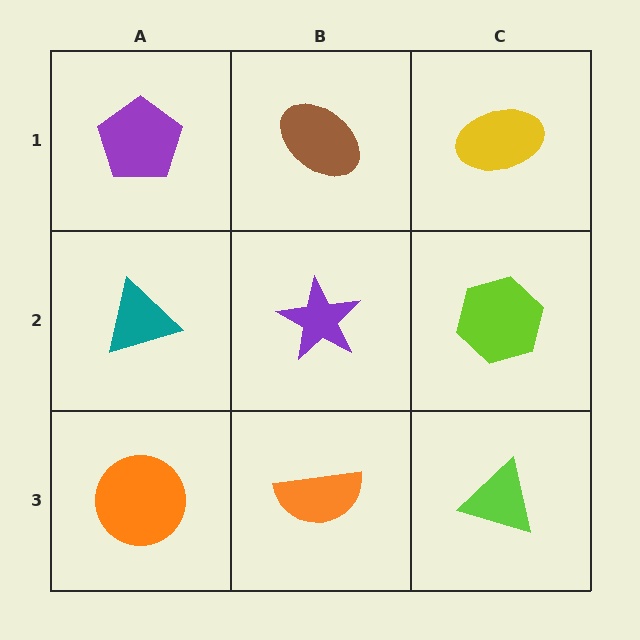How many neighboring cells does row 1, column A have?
2.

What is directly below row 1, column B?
A purple star.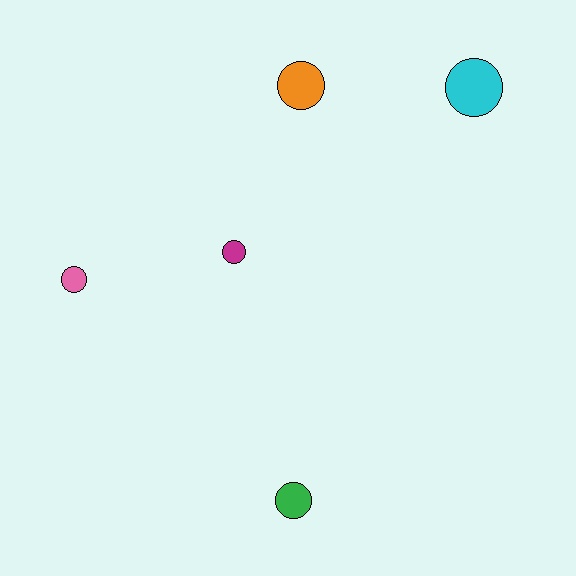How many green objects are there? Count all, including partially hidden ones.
There is 1 green object.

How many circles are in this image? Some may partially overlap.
There are 5 circles.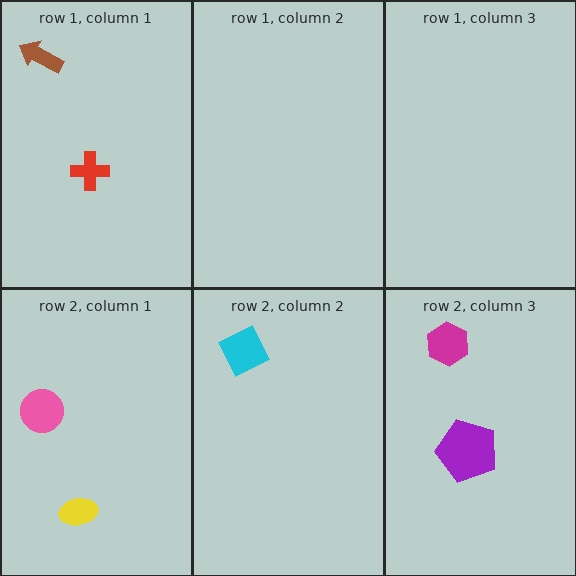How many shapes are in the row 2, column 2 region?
1.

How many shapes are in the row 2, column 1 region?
2.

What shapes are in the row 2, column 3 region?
The purple pentagon, the magenta hexagon.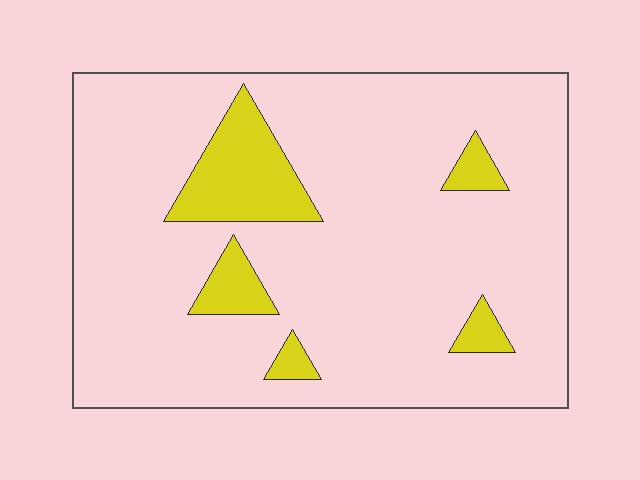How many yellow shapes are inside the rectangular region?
5.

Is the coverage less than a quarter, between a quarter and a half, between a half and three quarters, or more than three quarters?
Less than a quarter.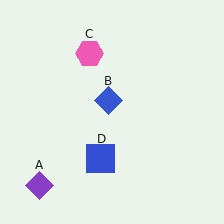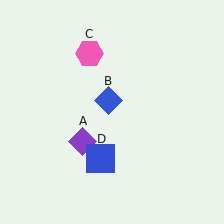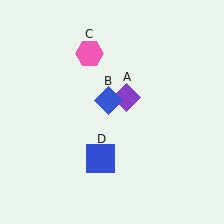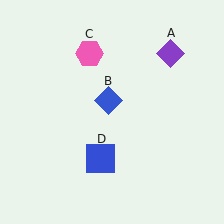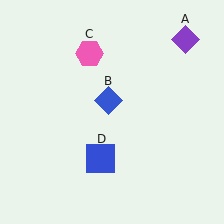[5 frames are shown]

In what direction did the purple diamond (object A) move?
The purple diamond (object A) moved up and to the right.